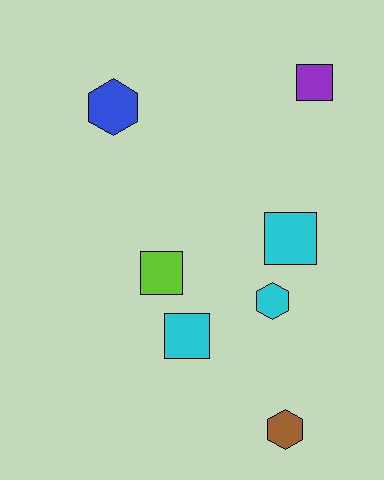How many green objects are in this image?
There are no green objects.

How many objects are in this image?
There are 7 objects.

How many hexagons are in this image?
There are 3 hexagons.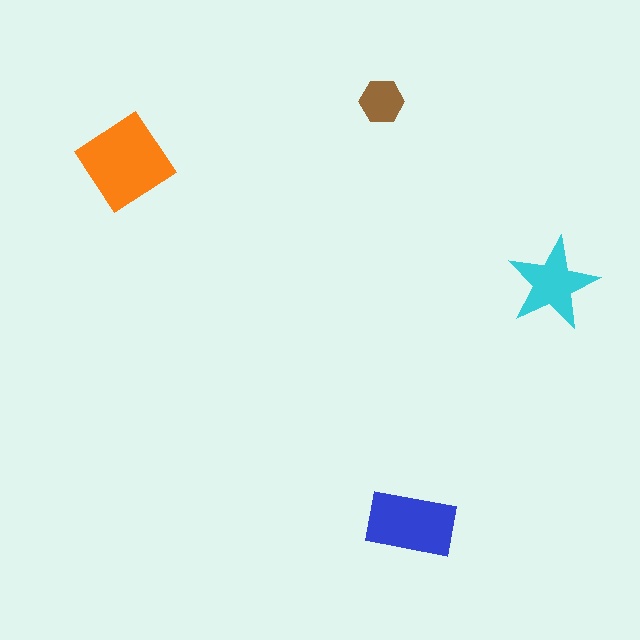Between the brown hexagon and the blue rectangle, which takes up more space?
The blue rectangle.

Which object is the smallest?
The brown hexagon.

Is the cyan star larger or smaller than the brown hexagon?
Larger.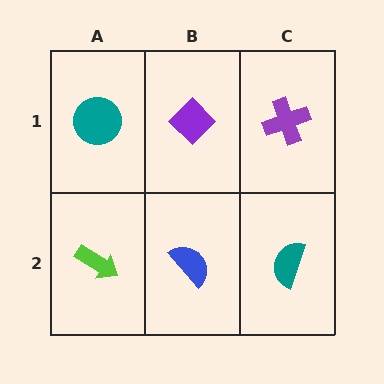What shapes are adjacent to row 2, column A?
A teal circle (row 1, column A), a blue semicircle (row 2, column B).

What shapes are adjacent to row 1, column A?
A lime arrow (row 2, column A), a purple diamond (row 1, column B).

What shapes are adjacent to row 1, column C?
A teal semicircle (row 2, column C), a purple diamond (row 1, column B).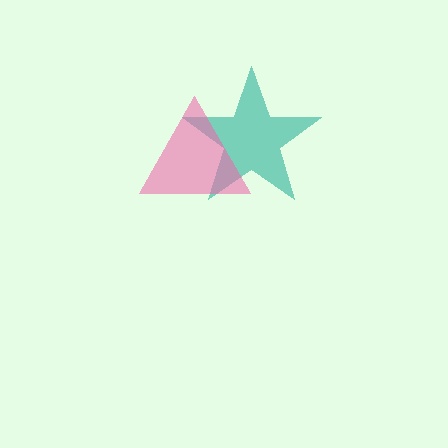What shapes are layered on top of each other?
The layered shapes are: a teal star, a pink triangle.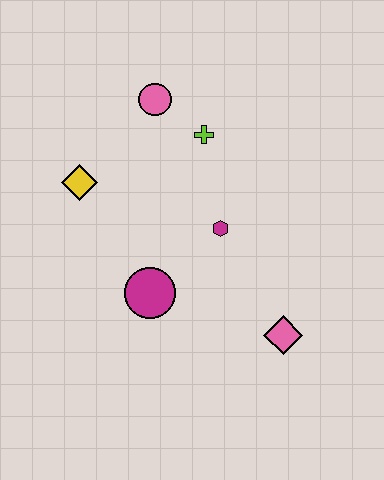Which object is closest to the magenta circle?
The magenta hexagon is closest to the magenta circle.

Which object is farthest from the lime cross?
The pink diamond is farthest from the lime cross.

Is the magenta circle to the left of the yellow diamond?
No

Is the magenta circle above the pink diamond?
Yes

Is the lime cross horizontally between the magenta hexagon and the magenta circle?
Yes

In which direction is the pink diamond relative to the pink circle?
The pink diamond is below the pink circle.